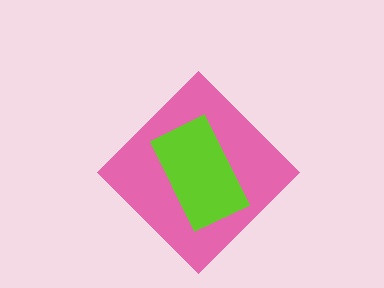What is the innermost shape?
The lime rectangle.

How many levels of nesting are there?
2.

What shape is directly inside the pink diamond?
The lime rectangle.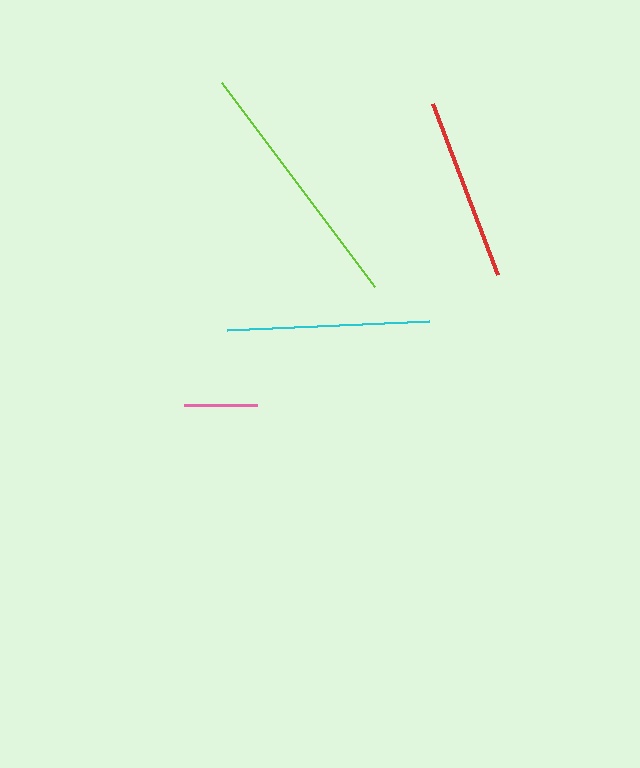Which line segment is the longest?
The lime line is the longest at approximately 255 pixels.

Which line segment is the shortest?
The pink line is the shortest at approximately 72 pixels.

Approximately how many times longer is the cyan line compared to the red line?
The cyan line is approximately 1.1 times the length of the red line.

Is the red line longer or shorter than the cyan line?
The cyan line is longer than the red line.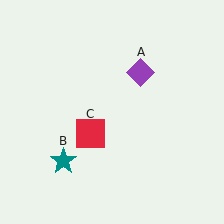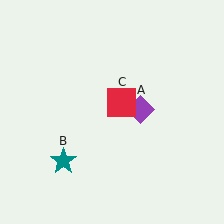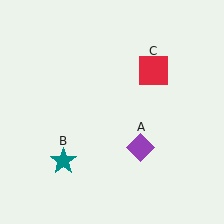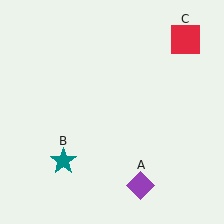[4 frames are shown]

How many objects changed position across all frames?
2 objects changed position: purple diamond (object A), red square (object C).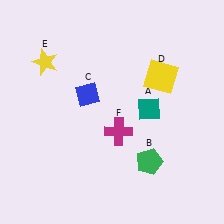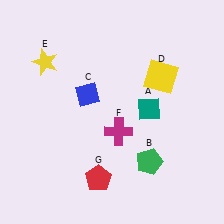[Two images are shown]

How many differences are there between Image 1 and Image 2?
There is 1 difference between the two images.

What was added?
A red pentagon (G) was added in Image 2.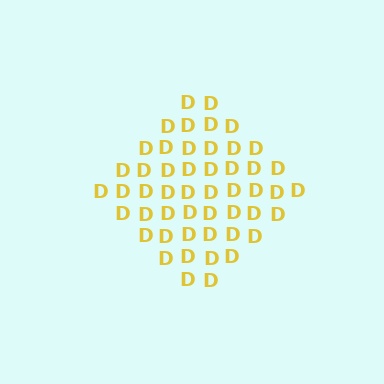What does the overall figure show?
The overall figure shows a diamond.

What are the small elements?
The small elements are letter D's.